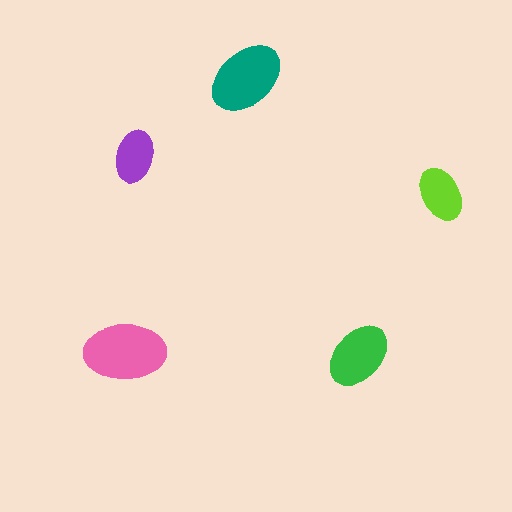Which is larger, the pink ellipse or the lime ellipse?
The pink one.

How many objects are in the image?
There are 5 objects in the image.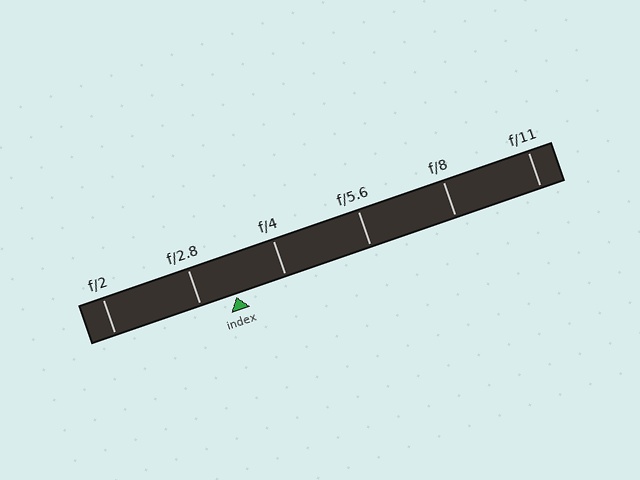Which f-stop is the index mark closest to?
The index mark is closest to f/2.8.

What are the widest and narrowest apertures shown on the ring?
The widest aperture shown is f/2 and the narrowest is f/11.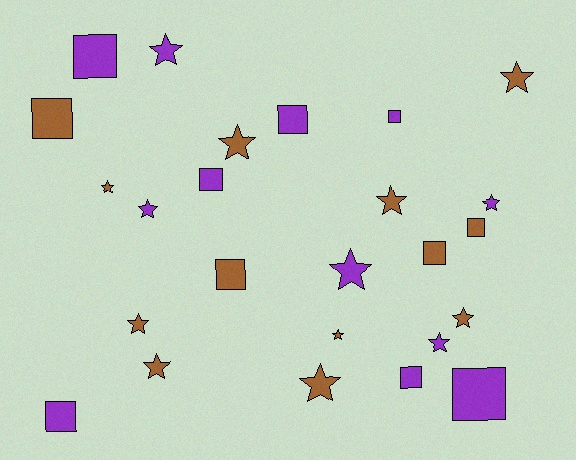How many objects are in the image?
There are 25 objects.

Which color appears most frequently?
Brown, with 13 objects.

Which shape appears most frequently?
Star, with 14 objects.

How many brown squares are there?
There are 4 brown squares.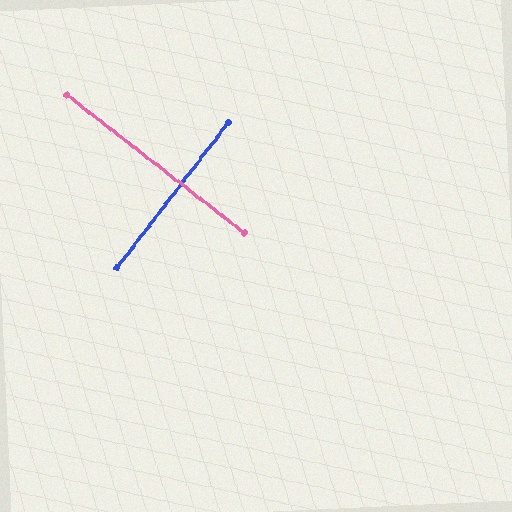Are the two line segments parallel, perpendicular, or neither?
Perpendicular — they meet at approximately 90°.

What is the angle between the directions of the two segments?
Approximately 90 degrees.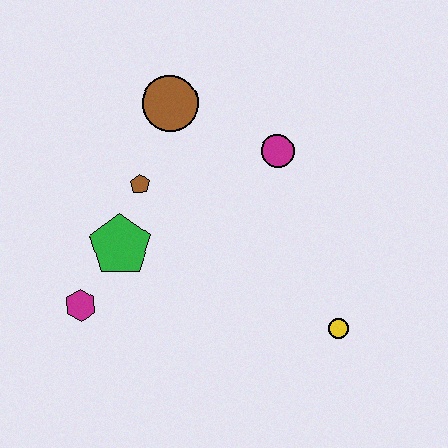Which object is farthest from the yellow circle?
The brown circle is farthest from the yellow circle.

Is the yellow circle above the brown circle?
No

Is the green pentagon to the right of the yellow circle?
No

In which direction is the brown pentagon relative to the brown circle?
The brown pentagon is below the brown circle.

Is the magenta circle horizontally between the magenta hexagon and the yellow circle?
Yes